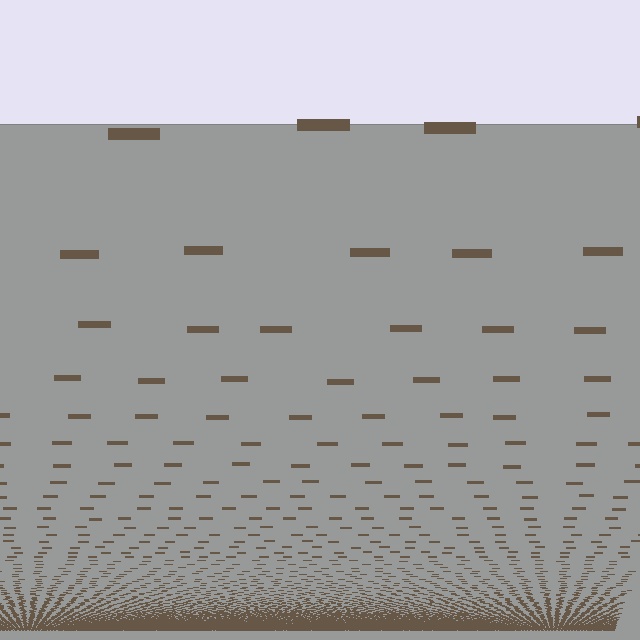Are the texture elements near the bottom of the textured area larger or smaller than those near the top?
Smaller. The gradient is inverted — elements near the bottom are smaller and denser.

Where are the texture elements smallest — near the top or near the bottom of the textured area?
Near the bottom.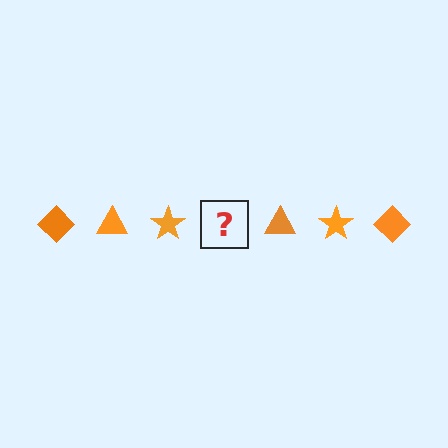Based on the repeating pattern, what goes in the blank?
The blank should be an orange diamond.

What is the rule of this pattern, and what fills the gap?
The rule is that the pattern cycles through diamond, triangle, star shapes in orange. The gap should be filled with an orange diamond.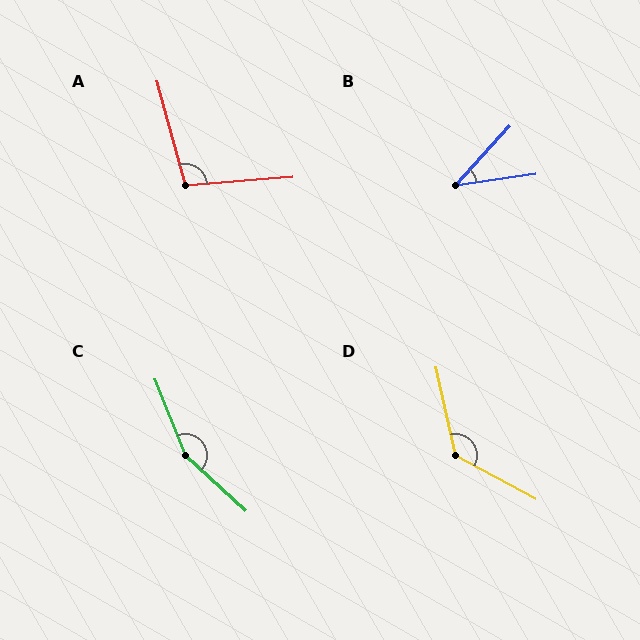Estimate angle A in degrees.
Approximately 101 degrees.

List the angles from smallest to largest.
B (39°), A (101°), D (131°), C (154°).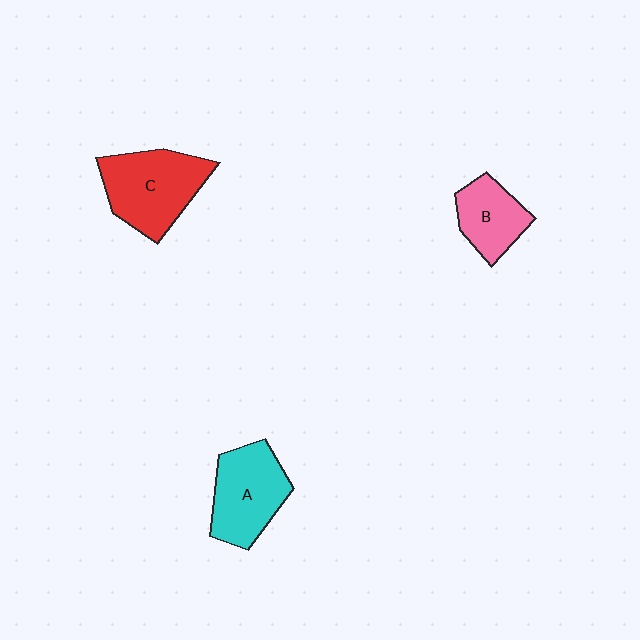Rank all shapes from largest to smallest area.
From largest to smallest: C (red), A (cyan), B (pink).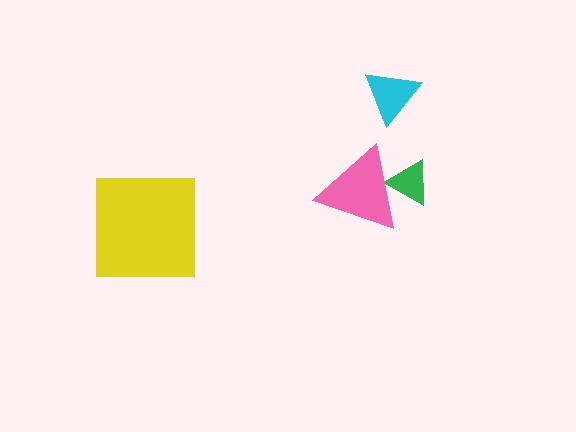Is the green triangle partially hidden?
Yes, it is partially covered by another shape.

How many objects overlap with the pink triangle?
1 object overlaps with the pink triangle.